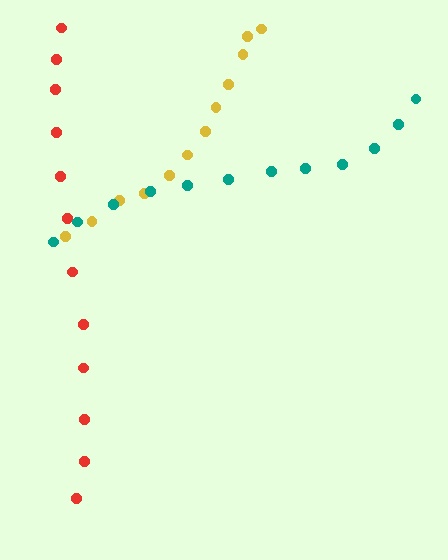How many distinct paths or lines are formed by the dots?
There are 3 distinct paths.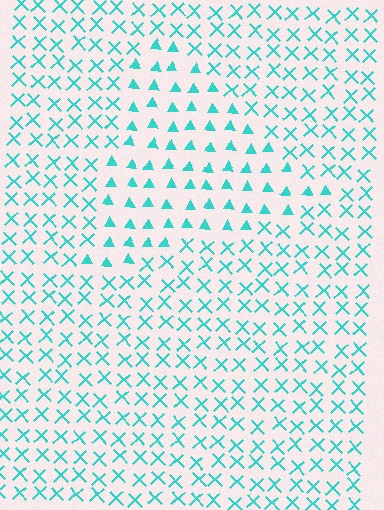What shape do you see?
I see a triangle.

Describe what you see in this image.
The image is filled with small cyan elements arranged in a uniform grid. A triangle-shaped region contains triangles, while the surrounding area contains X marks. The boundary is defined purely by the change in element shape.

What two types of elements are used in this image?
The image uses triangles inside the triangle region and X marks outside it.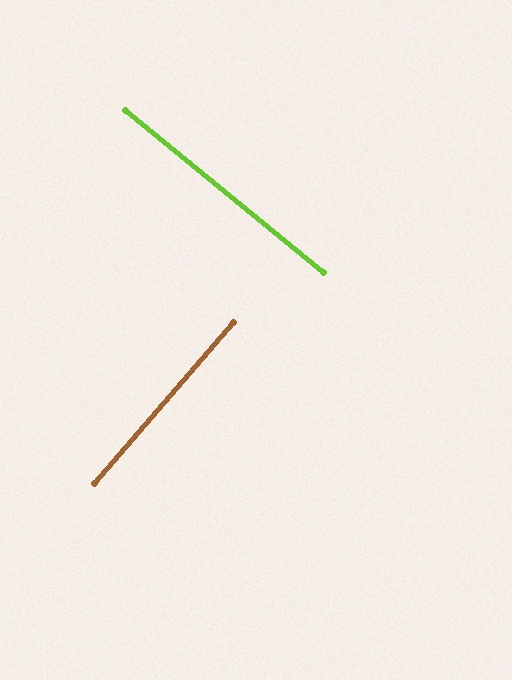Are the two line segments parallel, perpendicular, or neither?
Perpendicular — they meet at approximately 89°.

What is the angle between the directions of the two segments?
Approximately 89 degrees.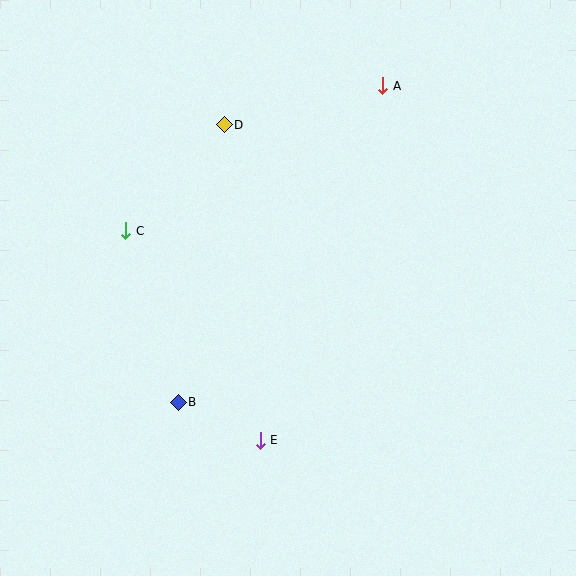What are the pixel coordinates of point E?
Point E is at (260, 440).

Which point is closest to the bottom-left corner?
Point B is closest to the bottom-left corner.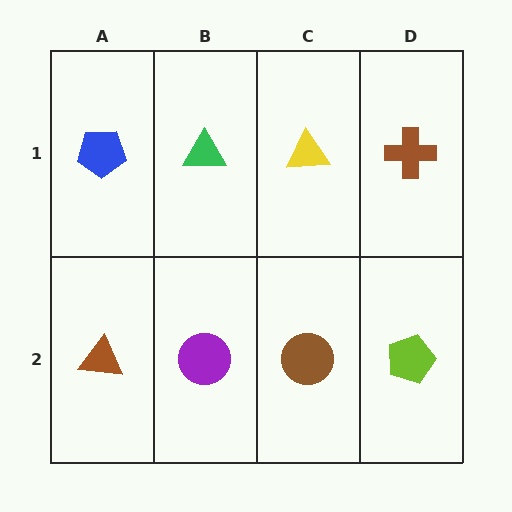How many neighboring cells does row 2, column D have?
2.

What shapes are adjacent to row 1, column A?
A brown triangle (row 2, column A), a green triangle (row 1, column B).